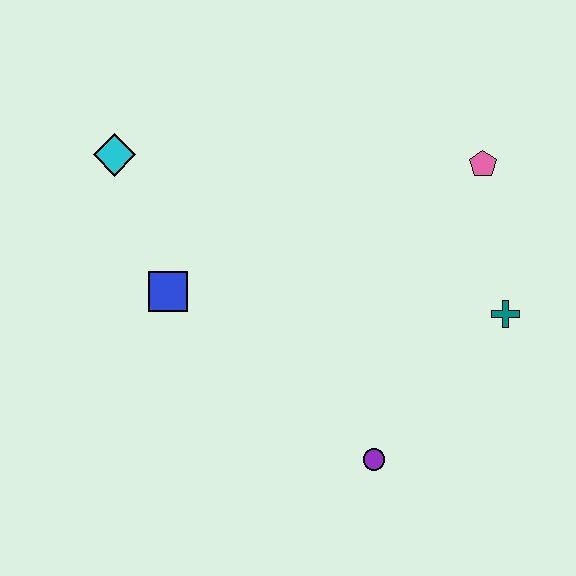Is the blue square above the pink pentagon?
No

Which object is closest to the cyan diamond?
The blue square is closest to the cyan diamond.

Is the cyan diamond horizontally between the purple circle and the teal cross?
No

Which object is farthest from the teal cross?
The cyan diamond is farthest from the teal cross.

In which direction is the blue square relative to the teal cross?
The blue square is to the left of the teal cross.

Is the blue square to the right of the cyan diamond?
Yes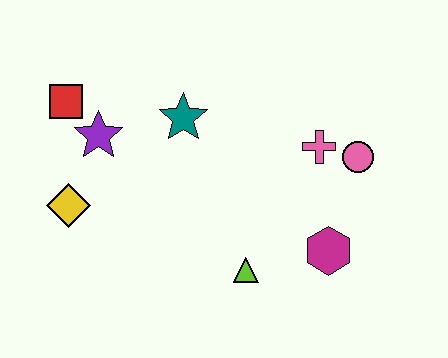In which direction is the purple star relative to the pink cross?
The purple star is to the left of the pink cross.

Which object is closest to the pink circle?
The pink cross is closest to the pink circle.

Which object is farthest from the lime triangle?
The red square is farthest from the lime triangle.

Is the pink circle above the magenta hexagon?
Yes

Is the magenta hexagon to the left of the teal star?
No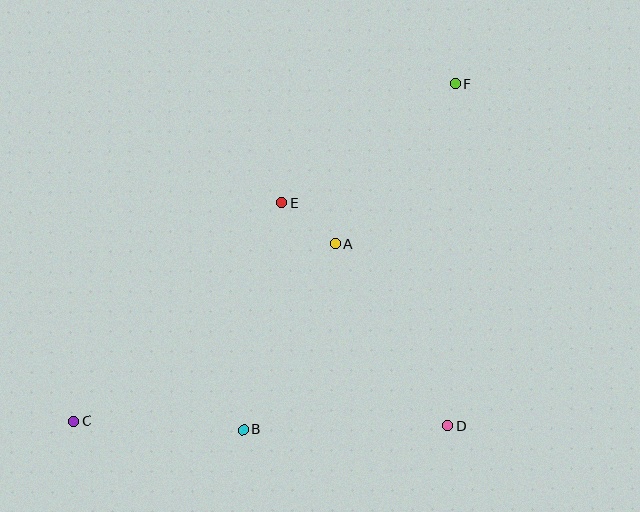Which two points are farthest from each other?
Points C and F are farthest from each other.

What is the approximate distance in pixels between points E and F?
The distance between E and F is approximately 210 pixels.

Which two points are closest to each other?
Points A and E are closest to each other.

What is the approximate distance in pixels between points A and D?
The distance between A and D is approximately 214 pixels.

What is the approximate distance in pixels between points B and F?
The distance between B and F is approximately 405 pixels.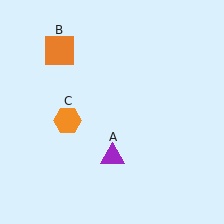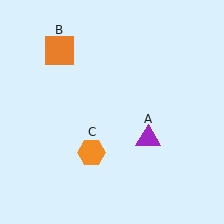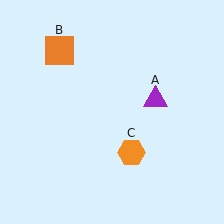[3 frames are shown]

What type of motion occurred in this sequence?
The purple triangle (object A), orange hexagon (object C) rotated counterclockwise around the center of the scene.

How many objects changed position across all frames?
2 objects changed position: purple triangle (object A), orange hexagon (object C).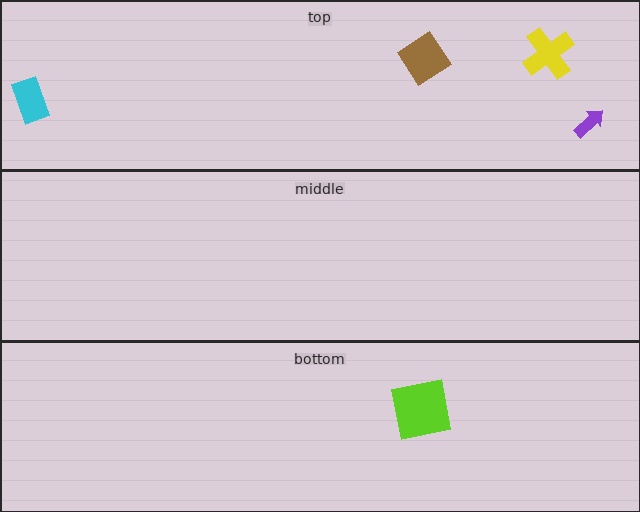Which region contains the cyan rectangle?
The top region.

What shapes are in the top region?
The yellow cross, the purple arrow, the brown diamond, the cyan rectangle.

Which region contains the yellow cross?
The top region.